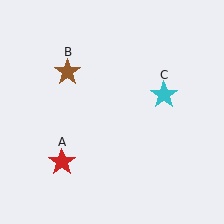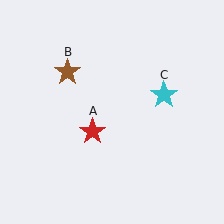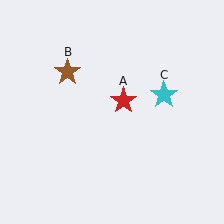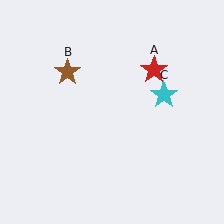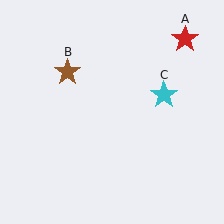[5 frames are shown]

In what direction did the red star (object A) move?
The red star (object A) moved up and to the right.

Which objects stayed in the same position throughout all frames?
Brown star (object B) and cyan star (object C) remained stationary.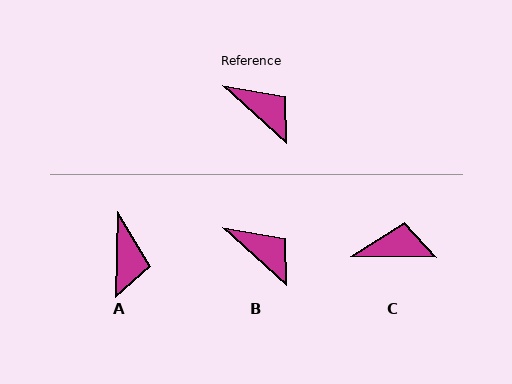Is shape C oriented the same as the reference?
No, it is off by about 42 degrees.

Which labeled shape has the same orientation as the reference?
B.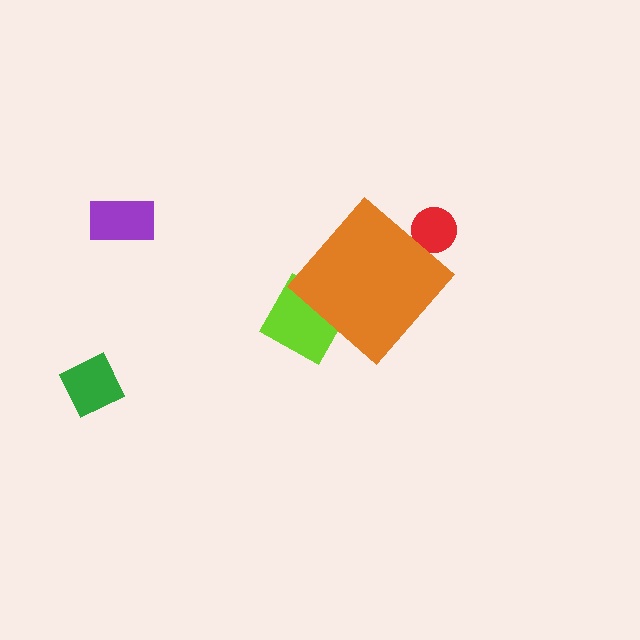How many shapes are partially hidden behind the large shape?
2 shapes are partially hidden.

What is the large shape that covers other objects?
An orange diamond.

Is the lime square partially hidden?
Yes, the lime square is partially hidden behind the orange diamond.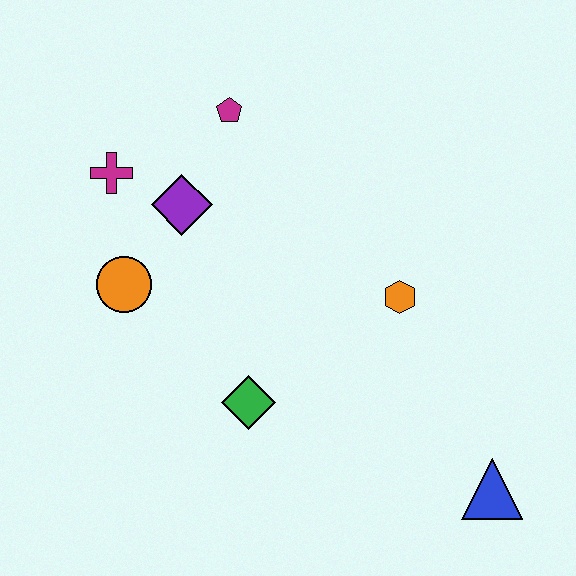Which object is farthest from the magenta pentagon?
The blue triangle is farthest from the magenta pentagon.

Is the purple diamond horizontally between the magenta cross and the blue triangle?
Yes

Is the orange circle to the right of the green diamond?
No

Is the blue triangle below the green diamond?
Yes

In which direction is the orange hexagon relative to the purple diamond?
The orange hexagon is to the right of the purple diamond.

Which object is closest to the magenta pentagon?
The purple diamond is closest to the magenta pentagon.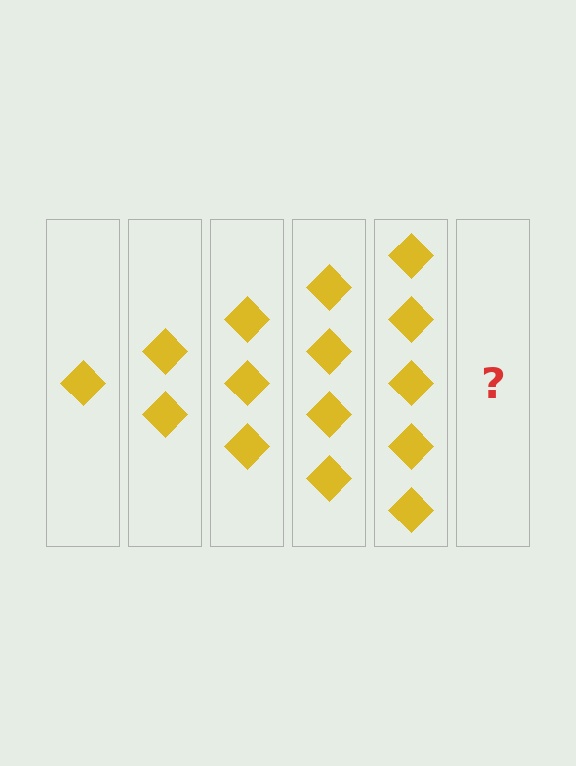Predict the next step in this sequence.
The next step is 6 diamonds.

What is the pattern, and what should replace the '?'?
The pattern is that each step adds one more diamond. The '?' should be 6 diamonds.